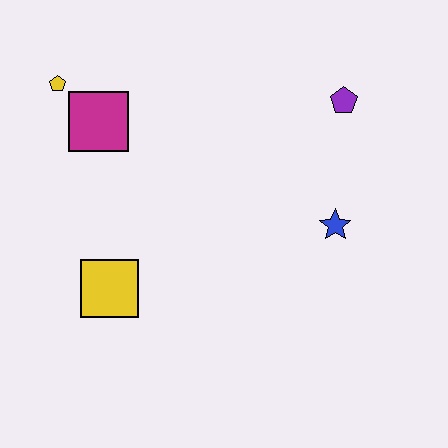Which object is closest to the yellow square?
The magenta square is closest to the yellow square.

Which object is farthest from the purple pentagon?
The yellow square is farthest from the purple pentagon.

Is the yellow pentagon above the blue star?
Yes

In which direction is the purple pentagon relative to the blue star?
The purple pentagon is above the blue star.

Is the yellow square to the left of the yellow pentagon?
No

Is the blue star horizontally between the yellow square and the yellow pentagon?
No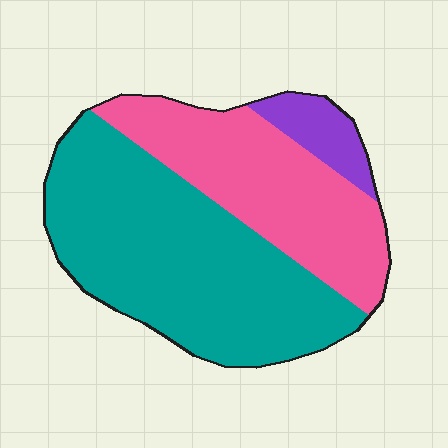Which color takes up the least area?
Purple, at roughly 10%.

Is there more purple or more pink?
Pink.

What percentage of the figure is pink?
Pink covers around 35% of the figure.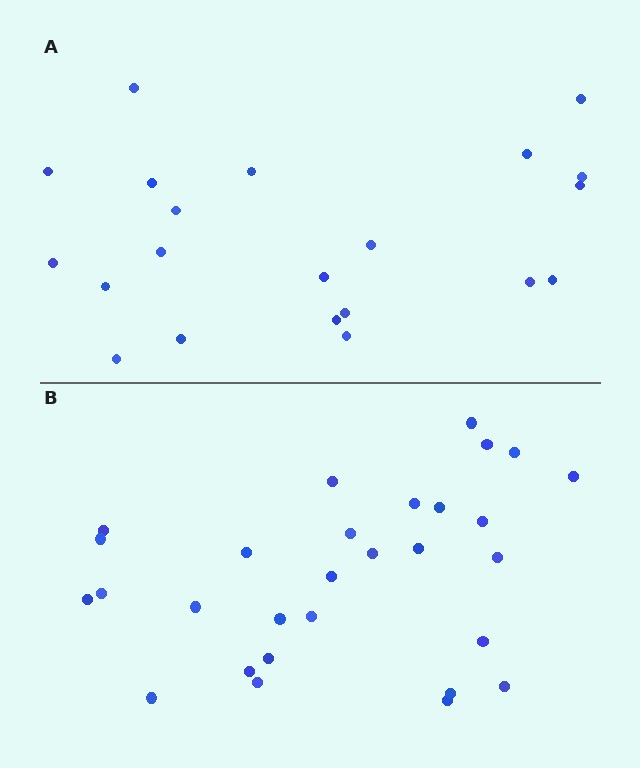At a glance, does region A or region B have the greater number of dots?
Region B (the bottom region) has more dots.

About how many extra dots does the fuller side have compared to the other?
Region B has roughly 8 or so more dots than region A.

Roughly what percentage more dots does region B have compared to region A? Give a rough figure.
About 40% more.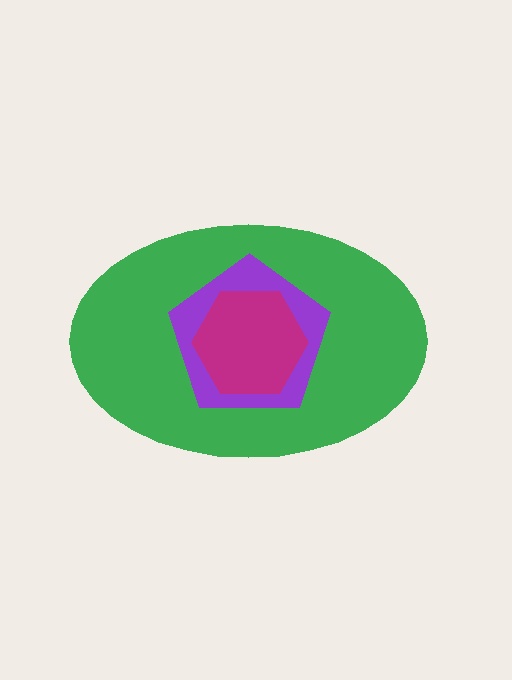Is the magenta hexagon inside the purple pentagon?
Yes.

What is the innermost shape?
The magenta hexagon.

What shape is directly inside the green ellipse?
The purple pentagon.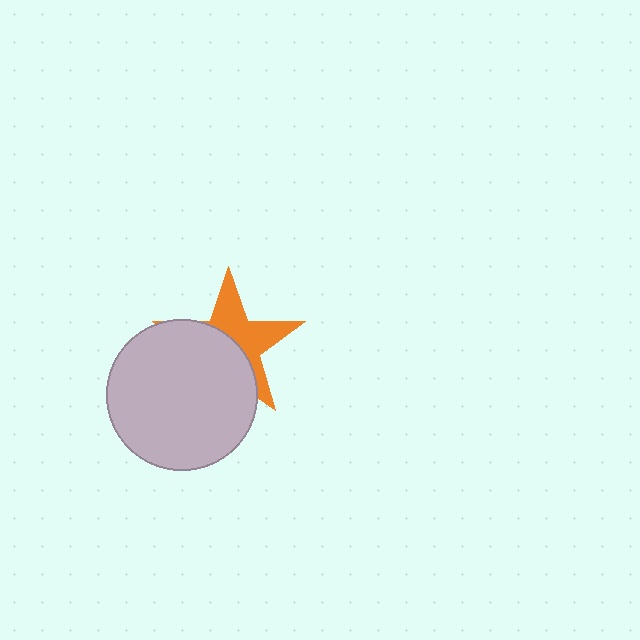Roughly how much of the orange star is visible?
About half of it is visible (roughly 46%).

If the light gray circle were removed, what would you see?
You would see the complete orange star.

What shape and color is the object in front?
The object in front is a light gray circle.